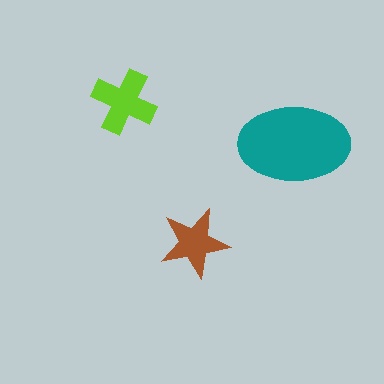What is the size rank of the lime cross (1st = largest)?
2nd.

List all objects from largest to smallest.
The teal ellipse, the lime cross, the brown star.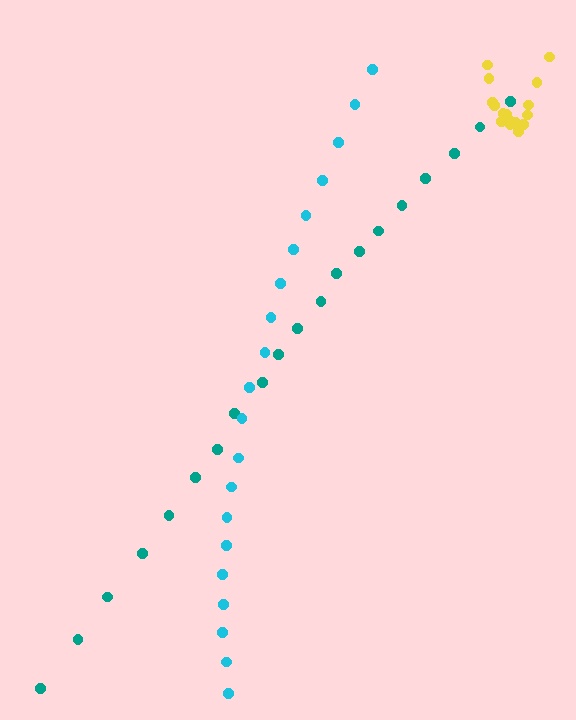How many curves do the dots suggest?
There are 3 distinct paths.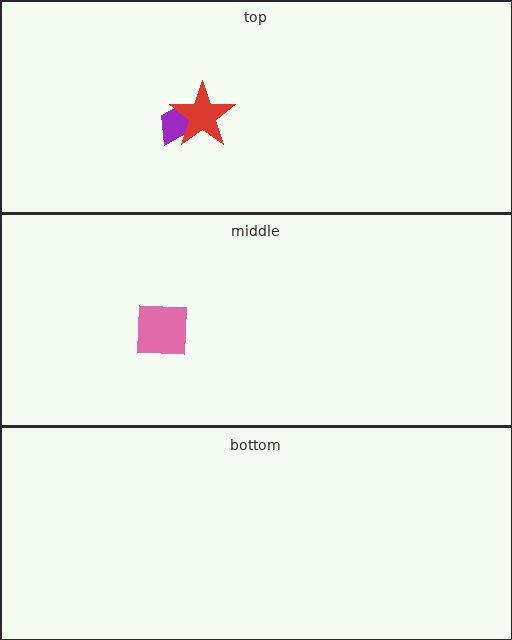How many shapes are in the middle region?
1.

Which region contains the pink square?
The middle region.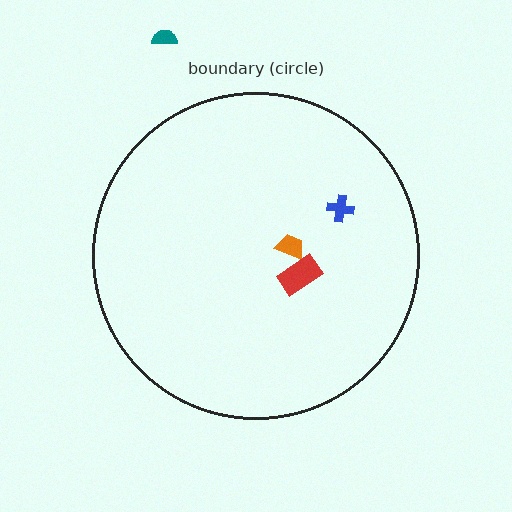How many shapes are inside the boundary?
3 inside, 1 outside.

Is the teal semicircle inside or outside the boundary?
Outside.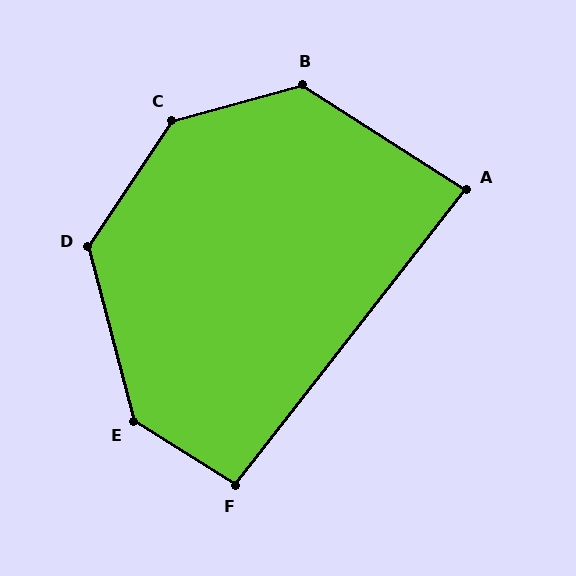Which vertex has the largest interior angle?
C, at approximately 139 degrees.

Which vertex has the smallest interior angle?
A, at approximately 85 degrees.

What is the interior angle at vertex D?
Approximately 132 degrees (obtuse).